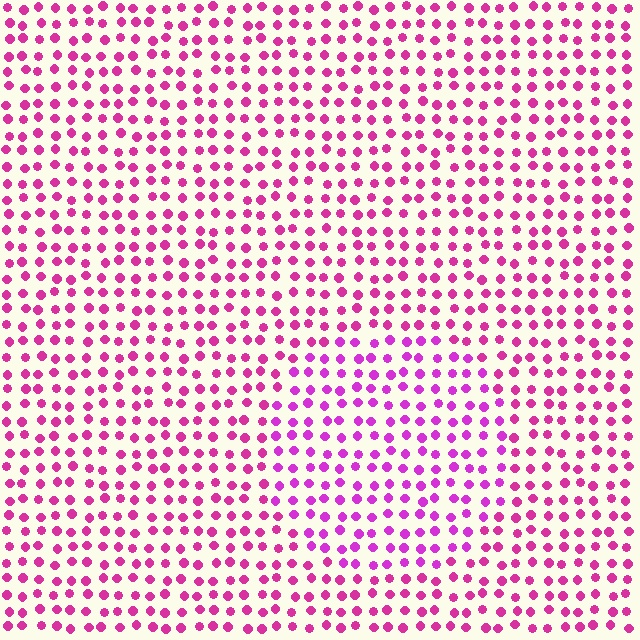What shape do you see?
I see a circle.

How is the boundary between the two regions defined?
The boundary is defined purely by a slight shift in hue (about 21 degrees). Spacing, size, and orientation are identical on both sides.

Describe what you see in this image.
The image is filled with small magenta elements in a uniform arrangement. A circle-shaped region is visible where the elements are tinted to a slightly different hue, forming a subtle color boundary.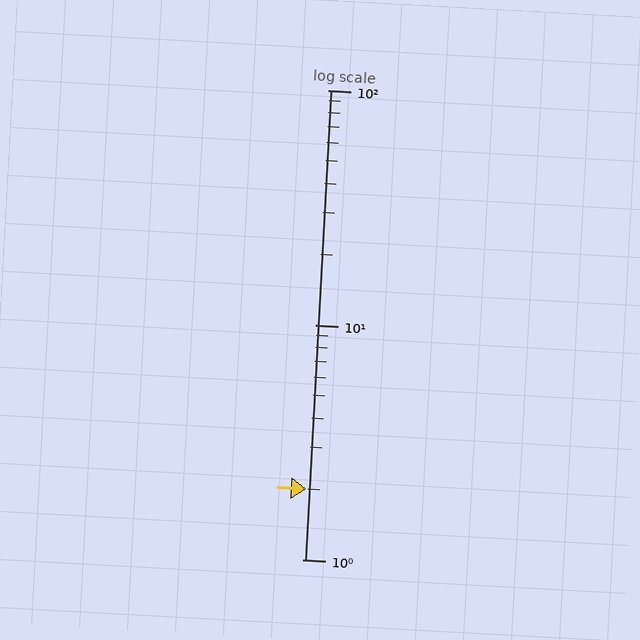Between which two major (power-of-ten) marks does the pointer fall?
The pointer is between 1 and 10.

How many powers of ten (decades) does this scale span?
The scale spans 2 decades, from 1 to 100.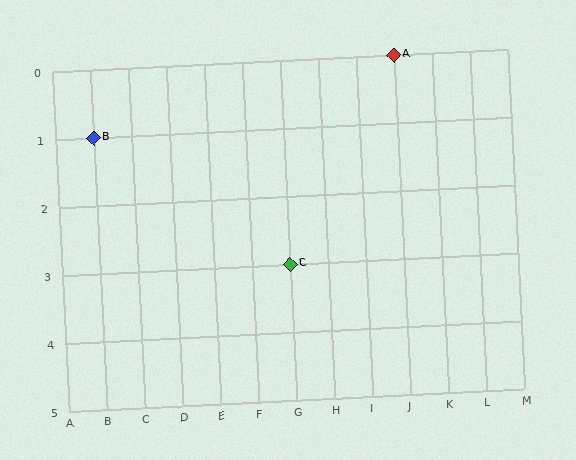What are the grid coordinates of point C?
Point C is at grid coordinates (G, 3).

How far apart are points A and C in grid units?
Points A and C are 3 columns and 3 rows apart (about 4.2 grid units diagonally).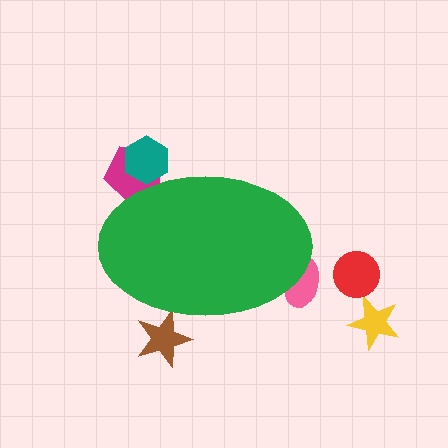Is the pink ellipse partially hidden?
Yes, the pink ellipse is partially hidden behind the green ellipse.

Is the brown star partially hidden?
Yes, the brown star is partially hidden behind the green ellipse.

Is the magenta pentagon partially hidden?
Yes, the magenta pentagon is partially hidden behind the green ellipse.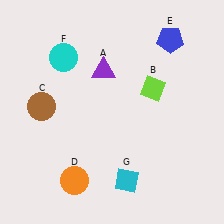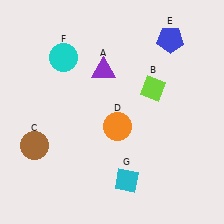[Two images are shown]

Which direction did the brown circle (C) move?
The brown circle (C) moved down.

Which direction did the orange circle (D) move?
The orange circle (D) moved up.